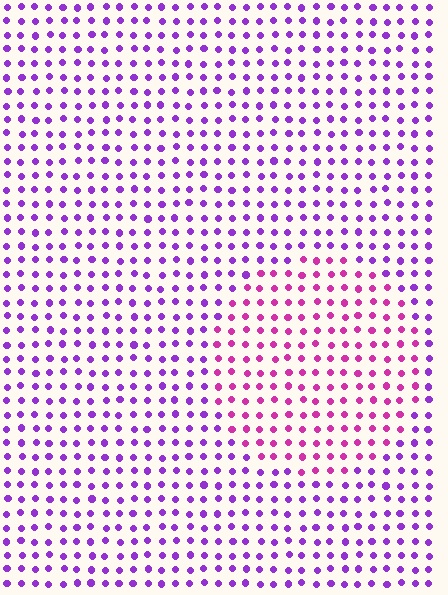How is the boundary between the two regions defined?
The boundary is defined purely by a slight shift in hue (about 39 degrees). Spacing, size, and orientation are identical on both sides.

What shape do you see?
I see a circle.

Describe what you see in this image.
The image is filled with small purple elements in a uniform arrangement. A circle-shaped region is visible where the elements are tinted to a slightly different hue, forming a subtle color boundary.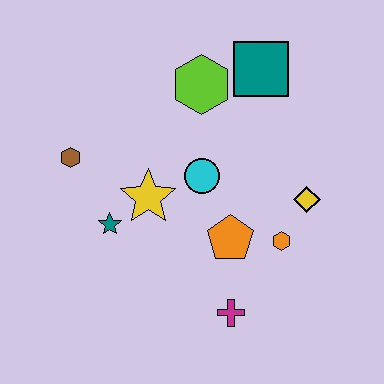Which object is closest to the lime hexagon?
The teal square is closest to the lime hexagon.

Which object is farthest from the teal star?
The teal square is farthest from the teal star.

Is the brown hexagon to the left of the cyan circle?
Yes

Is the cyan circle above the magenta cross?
Yes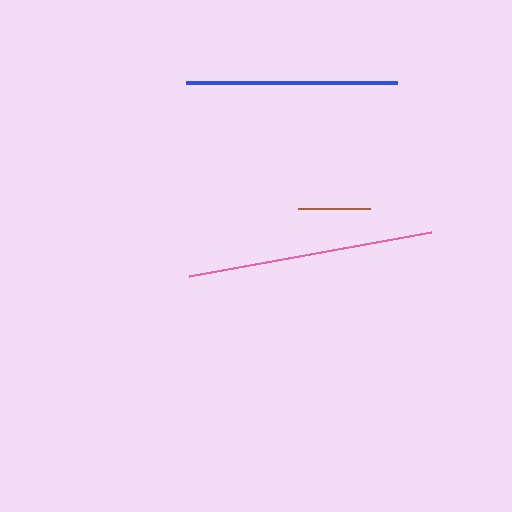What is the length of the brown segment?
The brown segment is approximately 73 pixels long.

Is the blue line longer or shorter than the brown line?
The blue line is longer than the brown line.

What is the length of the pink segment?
The pink segment is approximately 246 pixels long.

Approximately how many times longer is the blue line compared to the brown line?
The blue line is approximately 2.9 times the length of the brown line.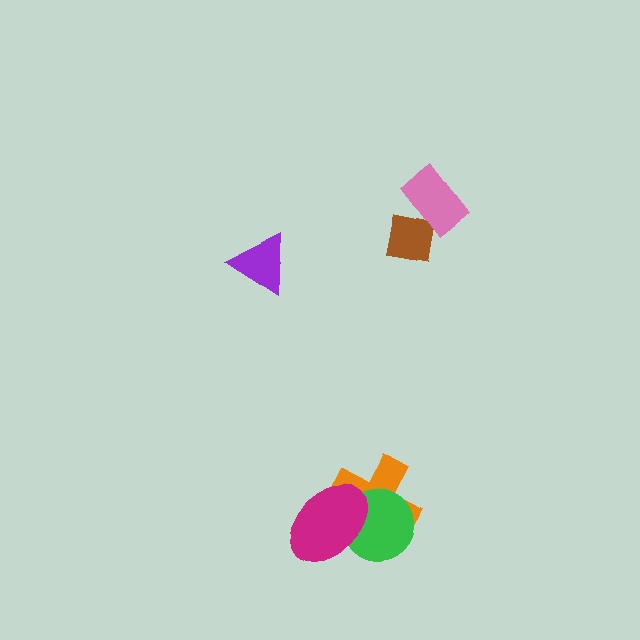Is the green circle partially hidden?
Yes, it is partially covered by another shape.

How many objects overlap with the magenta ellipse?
2 objects overlap with the magenta ellipse.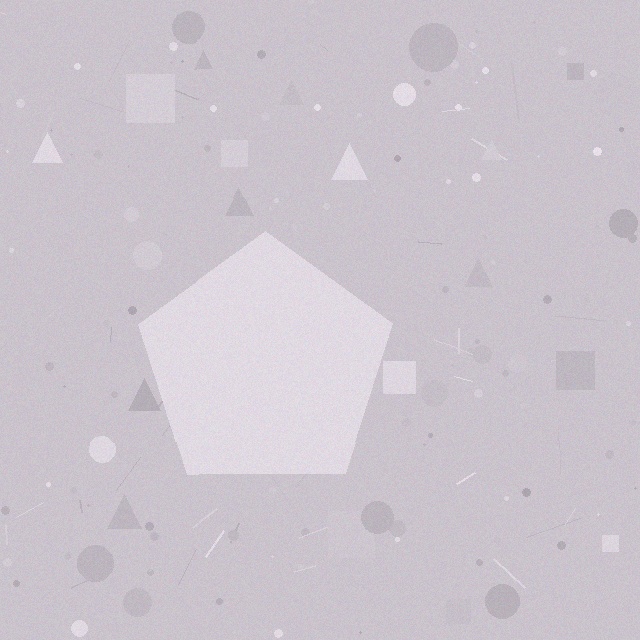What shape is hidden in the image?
A pentagon is hidden in the image.